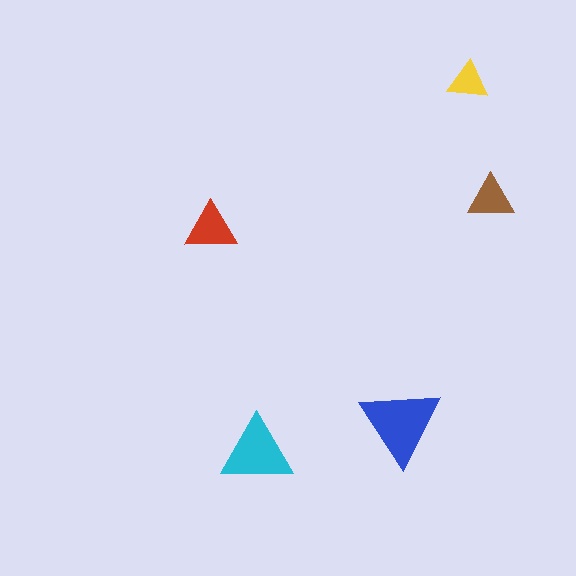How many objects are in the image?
There are 5 objects in the image.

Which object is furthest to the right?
The brown triangle is rightmost.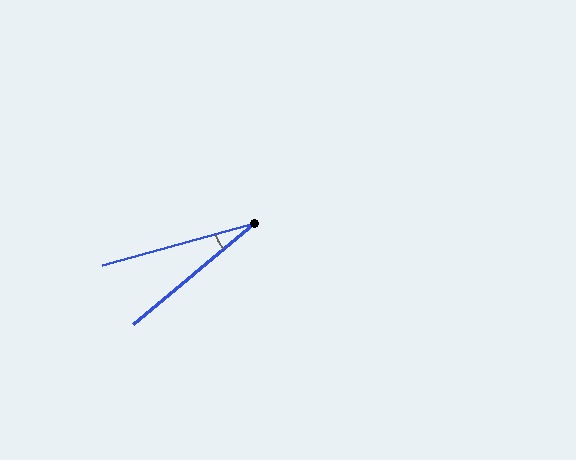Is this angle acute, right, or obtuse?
It is acute.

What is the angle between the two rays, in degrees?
Approximately 24 degrees.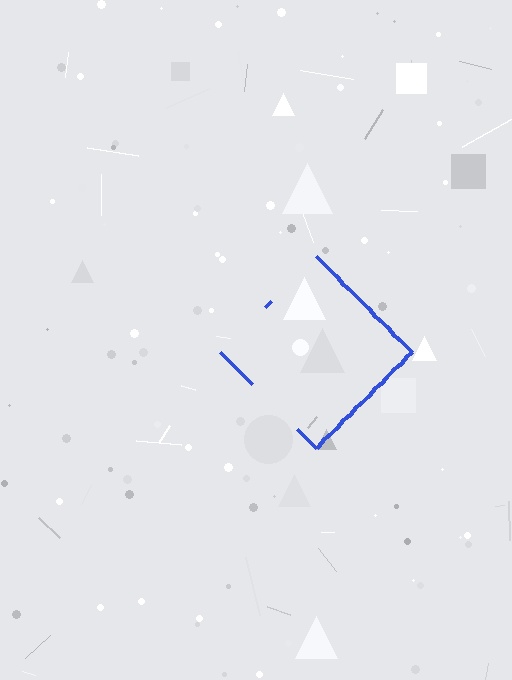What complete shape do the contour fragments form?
The contour fragments form a diamond.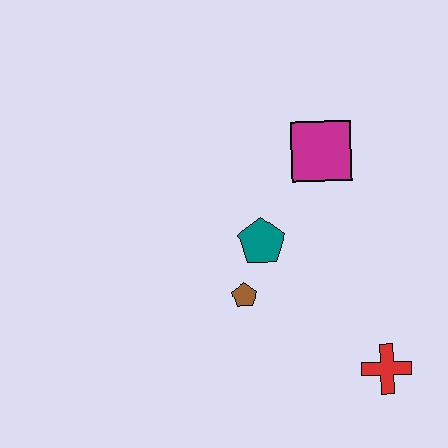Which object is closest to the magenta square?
The teal pentagon is closest to the magenta square.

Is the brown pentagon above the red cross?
Yes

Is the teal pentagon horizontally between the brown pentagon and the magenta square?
Yes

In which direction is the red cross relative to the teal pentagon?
The red cross is below the teal pentagon.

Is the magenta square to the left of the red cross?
Yes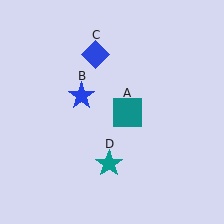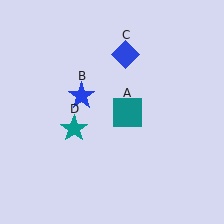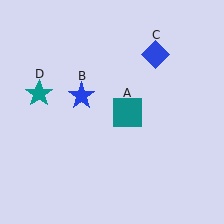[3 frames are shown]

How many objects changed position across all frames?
2 objects changed position: blue diamond (object C), teal star (object D).